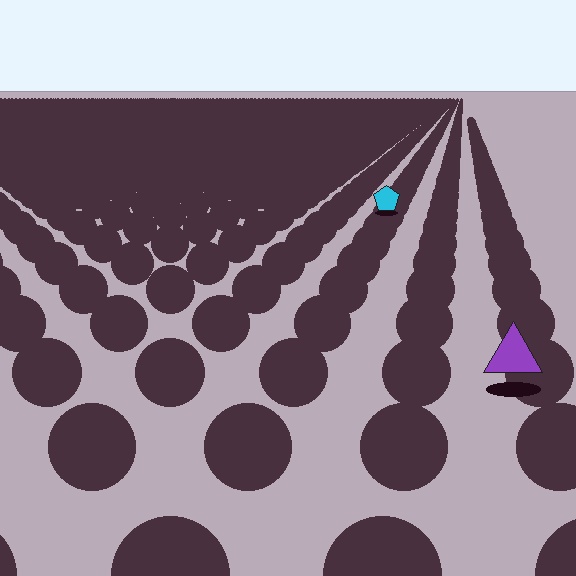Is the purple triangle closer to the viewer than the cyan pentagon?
Yes. The purple triangle is closer — you can tell from the texture gradient: the ground texture is coarser near it.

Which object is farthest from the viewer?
The cyan pentagon is farthest from the viewer. It appears smaller and the ground texture around it is denser.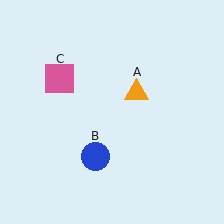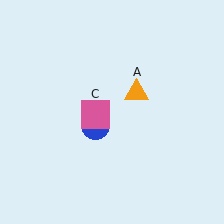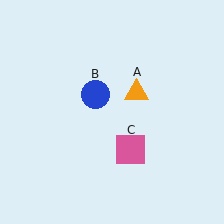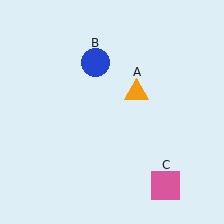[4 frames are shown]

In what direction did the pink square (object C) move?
The pink square (object C) moved down and to the right.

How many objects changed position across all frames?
2 objects changed position: blue circle (object B), pink square (object C).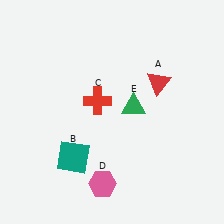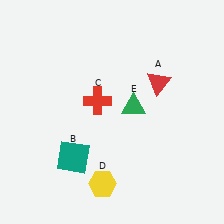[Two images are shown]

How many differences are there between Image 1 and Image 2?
There is 1 difference between the two images.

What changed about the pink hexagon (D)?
In Image 1, D is pink. In Image 2, it changed to yellow.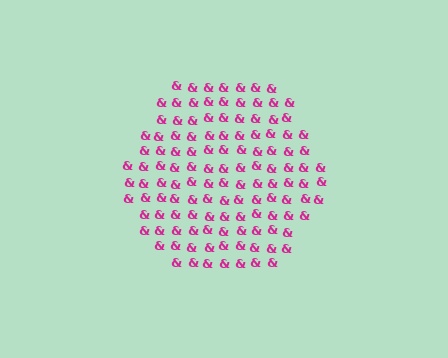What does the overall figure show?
The overall figure shows a hexagon.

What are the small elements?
The small elements are ampersands.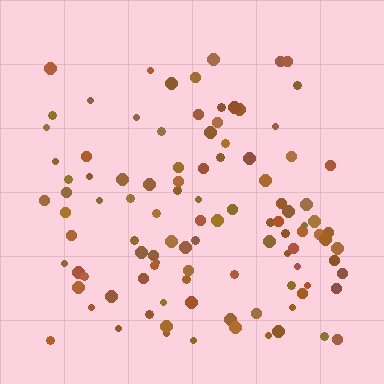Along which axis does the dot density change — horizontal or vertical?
Vertical.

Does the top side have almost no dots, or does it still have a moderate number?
Still a moderate number, just noticeably fewer than the bottom.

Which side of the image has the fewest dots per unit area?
The top.